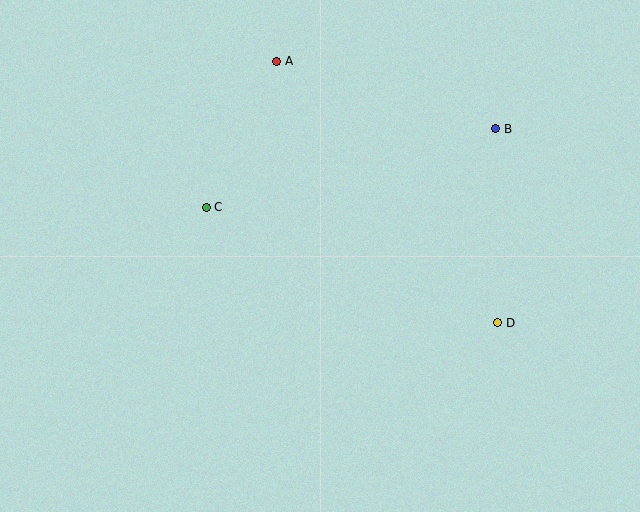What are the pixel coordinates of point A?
Point A is at (277, 61).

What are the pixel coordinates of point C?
Point C is at (206, 207).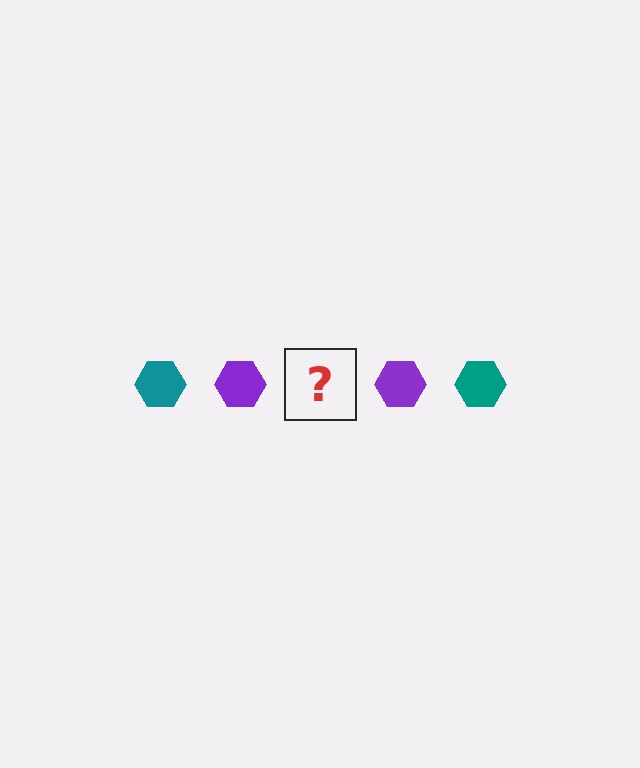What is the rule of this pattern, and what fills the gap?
The rule is that the pattern cycles through teal, purple hexagons. The gap should be filled with a teal hexagon.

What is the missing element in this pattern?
The missing element is a teal hexagon.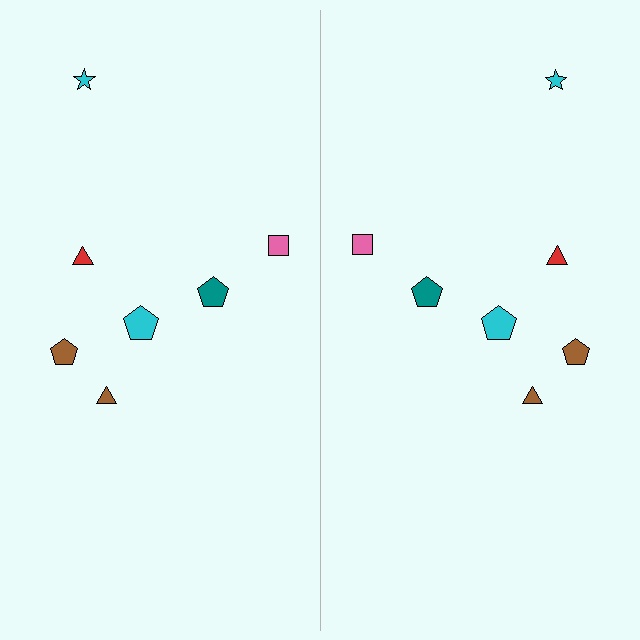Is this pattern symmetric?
Yes, this pattern has bilateral (reflection) symmetry.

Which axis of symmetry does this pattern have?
The pattern has a vertical axis of symmetry running through the center of the image.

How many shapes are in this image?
There are 14 shapes in this image.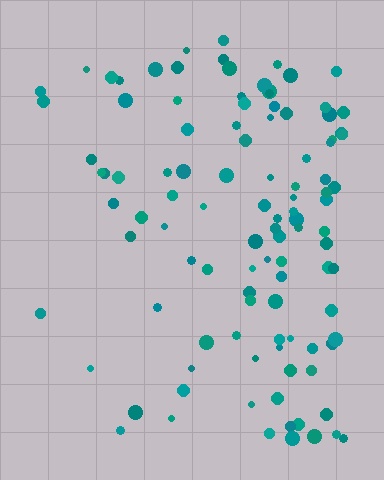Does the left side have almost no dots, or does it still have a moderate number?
Still a moderate number, just noticeably fewer than the right.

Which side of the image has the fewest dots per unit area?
The left.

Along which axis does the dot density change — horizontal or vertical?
Horizontal.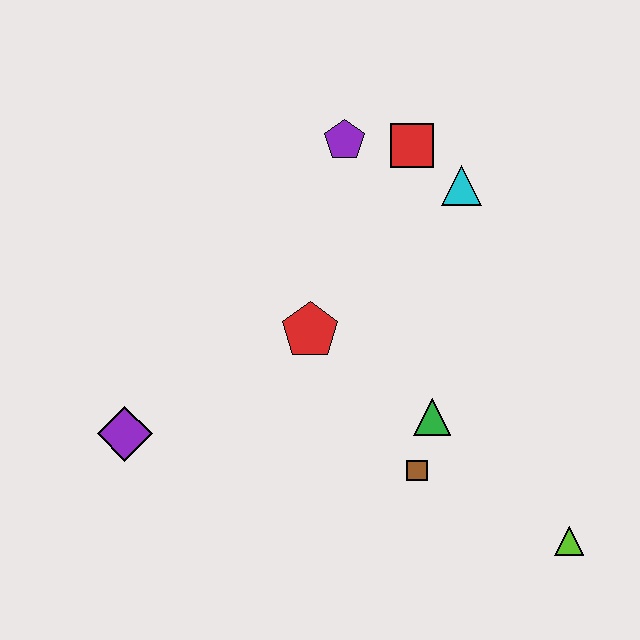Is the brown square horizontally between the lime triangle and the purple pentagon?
Yes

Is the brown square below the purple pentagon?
Yes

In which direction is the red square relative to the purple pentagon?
The red square is to the right of the purple pentagon.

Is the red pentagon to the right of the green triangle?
No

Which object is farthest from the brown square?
The purple pentagon is farthest from the brown square.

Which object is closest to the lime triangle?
The brown square is closest to the lime triangle.